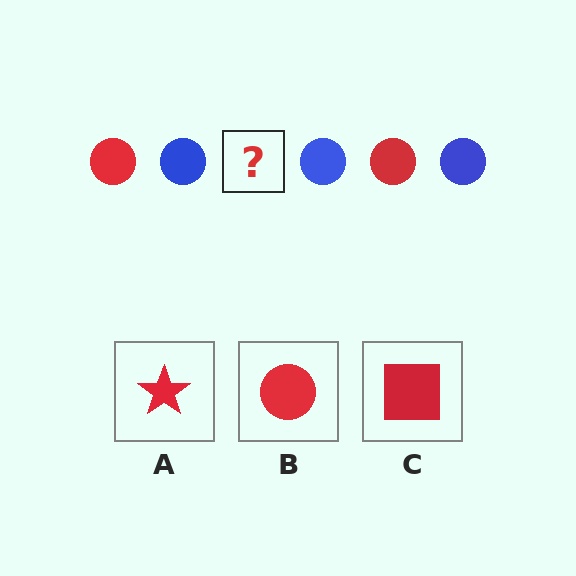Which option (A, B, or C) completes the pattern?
B.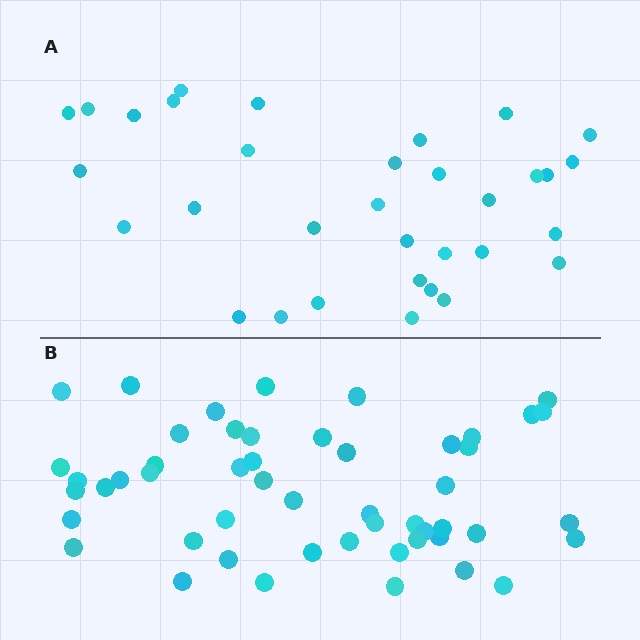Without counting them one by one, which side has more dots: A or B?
Region B (the bottom region) has more dots.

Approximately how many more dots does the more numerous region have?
Region B has approximately 20 more dots than region A.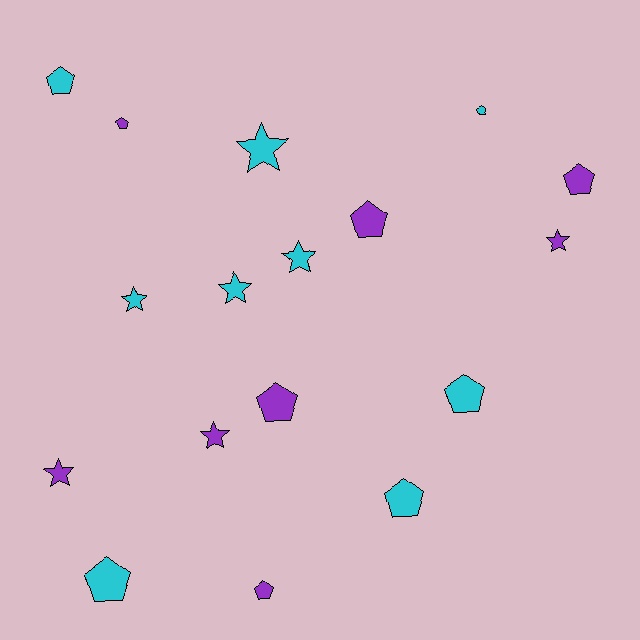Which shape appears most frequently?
Pentagon, with 10 objects.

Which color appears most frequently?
Cyan, with 9 objects.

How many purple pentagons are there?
There are 5 purple pentagons.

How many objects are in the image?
There are 17 objects.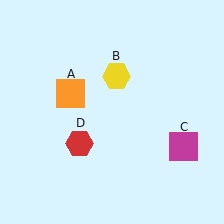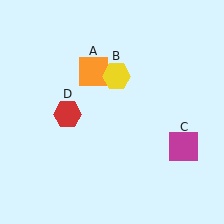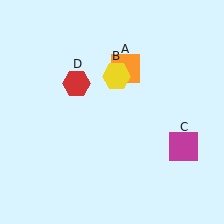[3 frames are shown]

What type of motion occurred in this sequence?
The orange square (object A), red hexagon (object D) rotated clockwise around the center of the scene.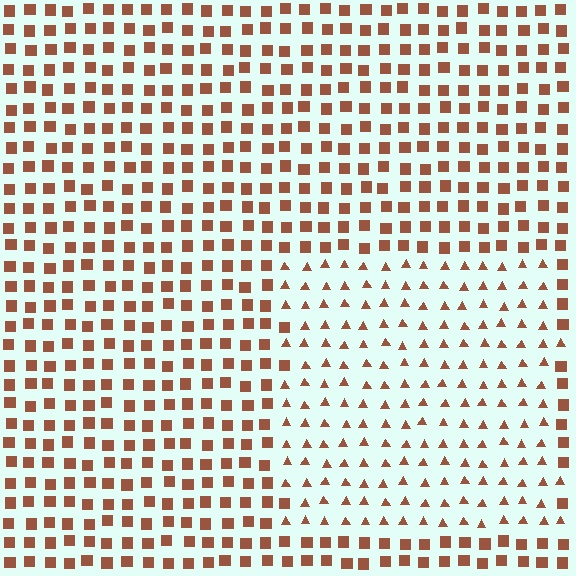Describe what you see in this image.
The image is filled with small brown elements arranged in a uniform grid. A rectangle-shaped region contains triangles, while the surrounding area contains squares. The boundary is defined purely by the change in element shape.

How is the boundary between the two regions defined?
The boundary is defined by a change in element shape: triangles inside vs. squares outside. All elements share the same color and spacing.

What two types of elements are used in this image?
The image uses triangles inside the rectangle region and squares outside it.